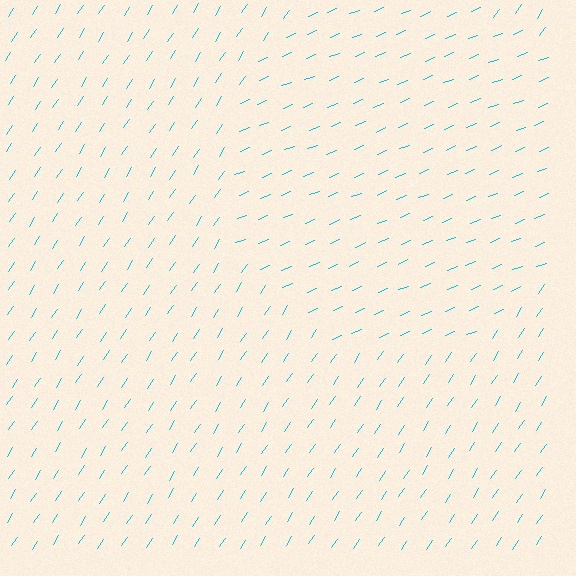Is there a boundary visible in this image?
Yes, there is a texture boundary formed by a change in line orientation.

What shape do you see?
I see a circle.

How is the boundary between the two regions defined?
The boundary is defined purely by a change in line orientation (approximately 34 degrees difference). All lines are the same color and thickness.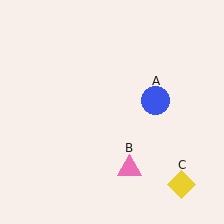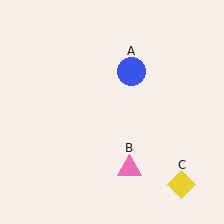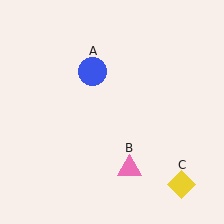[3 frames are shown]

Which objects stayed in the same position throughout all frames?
Pink triangle (object B) and yellow diamond (object C) remained stationary.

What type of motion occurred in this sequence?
The blue circle (object A) rotated counterclockwise around the center of the scene.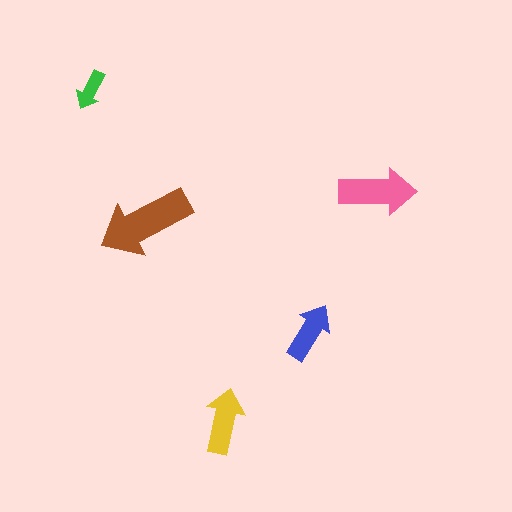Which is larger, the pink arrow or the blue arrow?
The pink one.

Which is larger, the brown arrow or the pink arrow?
The brown one.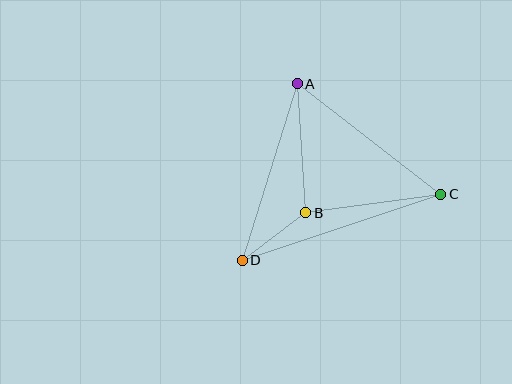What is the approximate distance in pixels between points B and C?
The distance between B and C is approximately 136 pixels.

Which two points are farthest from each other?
Points C and D are farthest from each other.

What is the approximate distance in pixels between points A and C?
The distance between A and C is approximately 181 pixels.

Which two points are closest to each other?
Points B and D are closest to each other.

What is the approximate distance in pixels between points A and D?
The distance between A and D is approximately 185 pixels.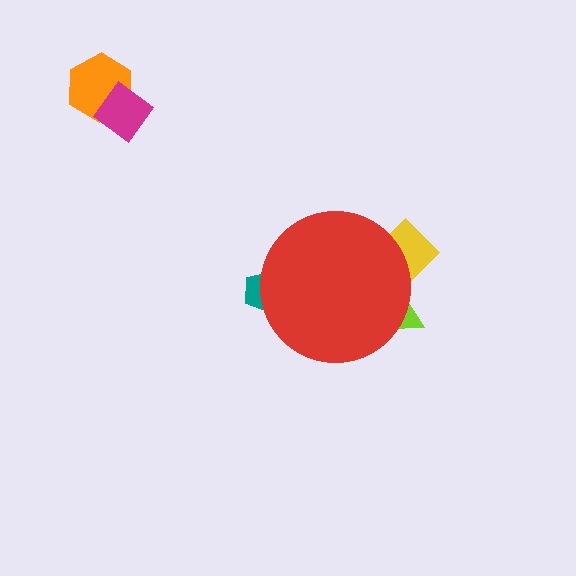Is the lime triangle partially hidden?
Yes, the lime triangle is partially hidden behind the red circle.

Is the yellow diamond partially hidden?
Yes, the yellow diamond is partially hidden behind the red circle.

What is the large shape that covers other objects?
A red circle.